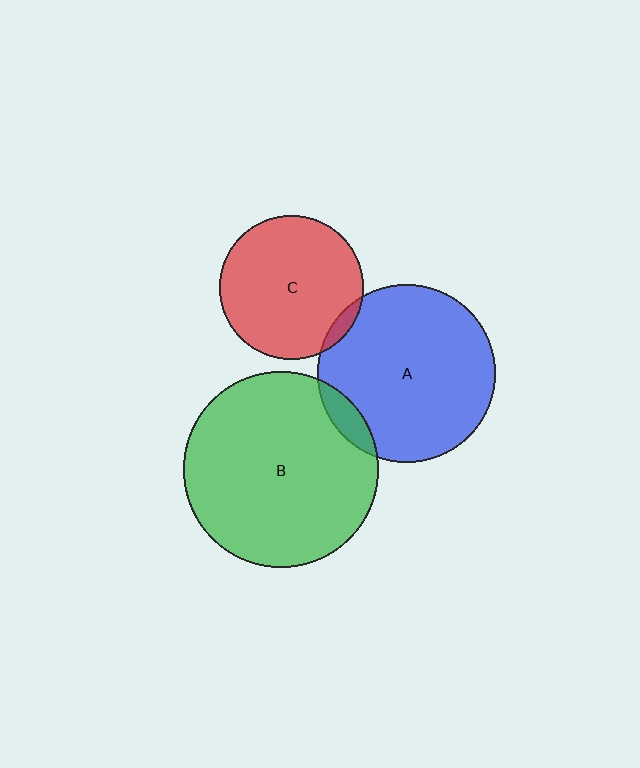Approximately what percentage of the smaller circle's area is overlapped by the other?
Approximately 5%.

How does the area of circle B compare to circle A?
Approximately 1.2 times.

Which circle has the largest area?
Circle B (green).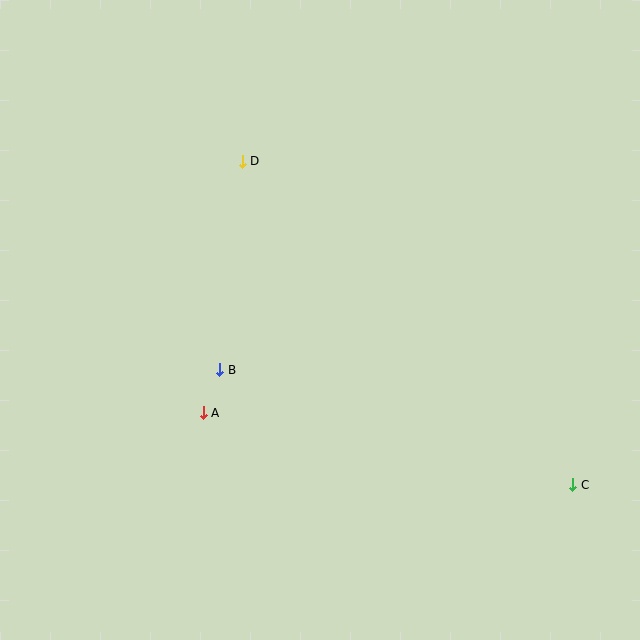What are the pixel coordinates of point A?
Point A is at (203, 413).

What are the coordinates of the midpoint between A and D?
The midpoint between A and D is at (223, 287).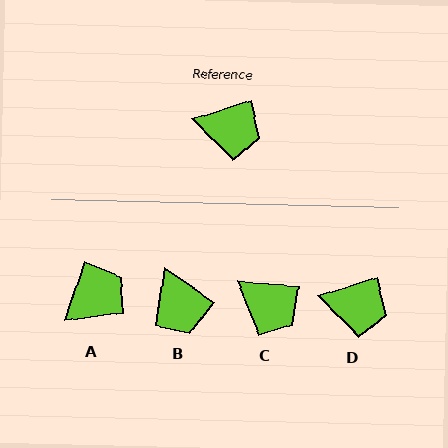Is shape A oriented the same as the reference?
No, it is off by about 54 degrees.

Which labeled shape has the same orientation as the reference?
D.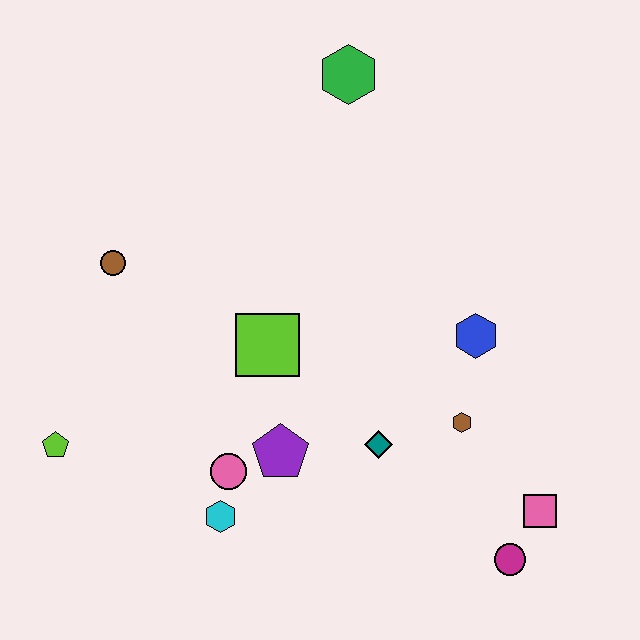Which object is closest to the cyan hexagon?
The pink circle is closest to the cyan hexagon.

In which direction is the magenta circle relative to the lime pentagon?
The magenta circle is to the right of the lime pentagon.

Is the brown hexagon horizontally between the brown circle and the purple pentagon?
No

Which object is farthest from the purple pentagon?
The green hexagon is farthest from the purple pentagon.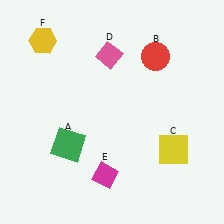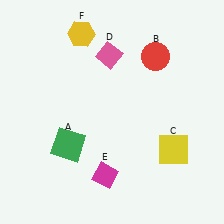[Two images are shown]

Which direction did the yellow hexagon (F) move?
The yellow hexagon (F) moved right.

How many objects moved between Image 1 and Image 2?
1 object moved between the two images.